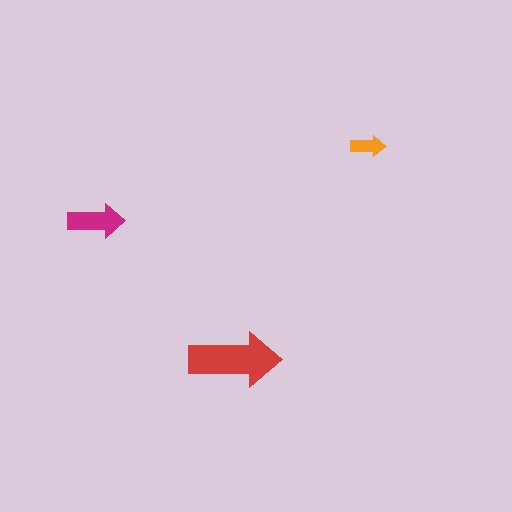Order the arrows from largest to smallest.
the red one, the magenta one, the orange one.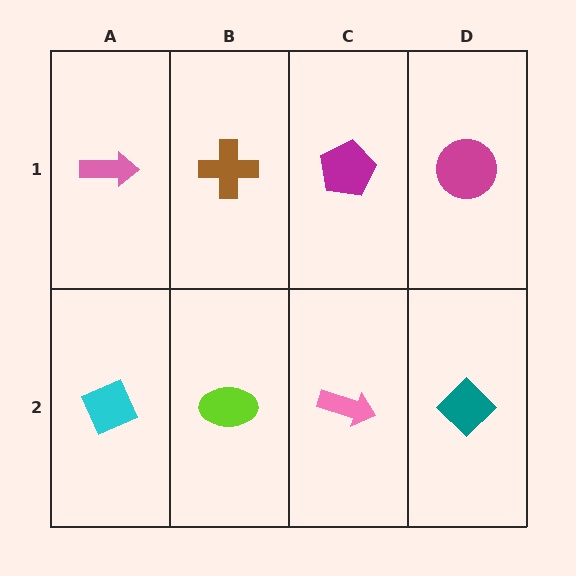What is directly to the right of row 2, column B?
A pink arrow.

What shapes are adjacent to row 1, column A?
A cyan diamond (row 2, column A), a brown cross (row 1, column B).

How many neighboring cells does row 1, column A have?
2.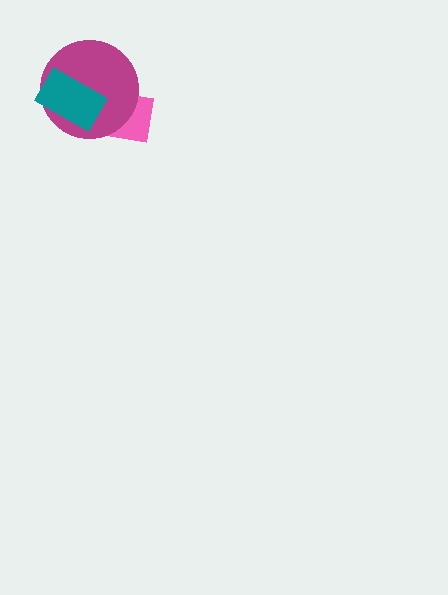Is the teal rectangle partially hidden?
No, no other shape covers it.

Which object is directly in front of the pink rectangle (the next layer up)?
The magenta circle is directly in front of the pink rectangle.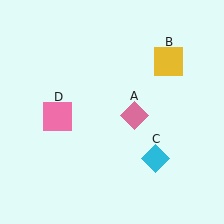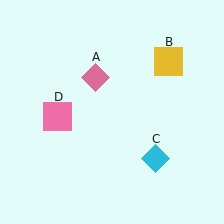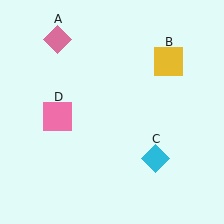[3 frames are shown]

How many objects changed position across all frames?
1 object changed position: pink diamond (object A).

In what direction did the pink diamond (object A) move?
The pink diamond (object A) moved up and to the left.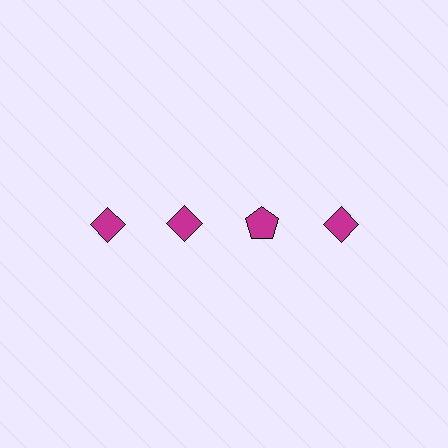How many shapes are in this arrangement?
There are 4 shapes arranged in a grid pattern.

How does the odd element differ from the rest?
It has a different shape: pentagon instead of diamond.